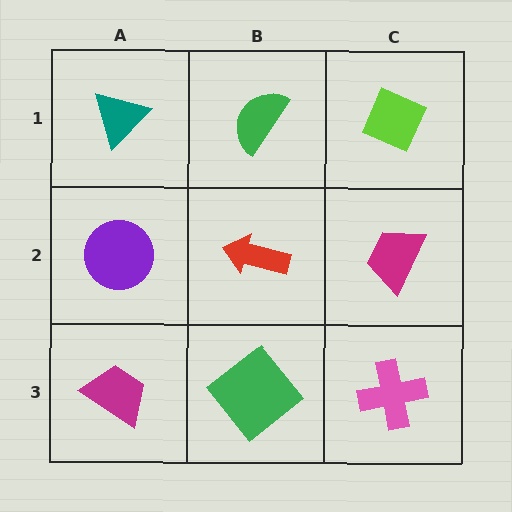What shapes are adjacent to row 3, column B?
A red arrow (row 2, column B), a magenta trapezoid (row 3, column A), a pink cross (row 3, column C).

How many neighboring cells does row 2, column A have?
3.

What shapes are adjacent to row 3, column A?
A purple circle (row 2, column A), a green diamond (row 3, column B).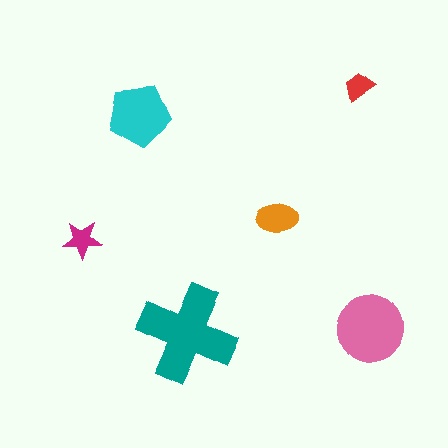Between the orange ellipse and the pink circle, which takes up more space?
The pink circle.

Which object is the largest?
The teal cross.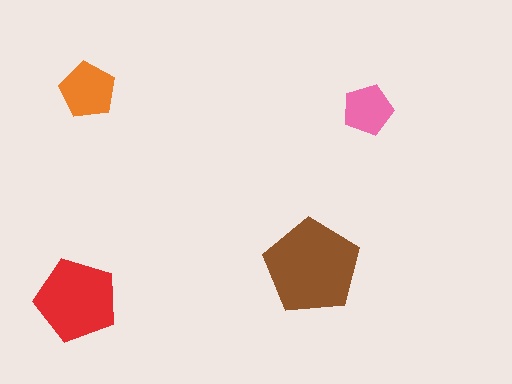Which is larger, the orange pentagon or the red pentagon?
The red one.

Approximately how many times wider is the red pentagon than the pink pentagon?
About 1.5 times wider.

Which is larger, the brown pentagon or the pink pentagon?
The brown one.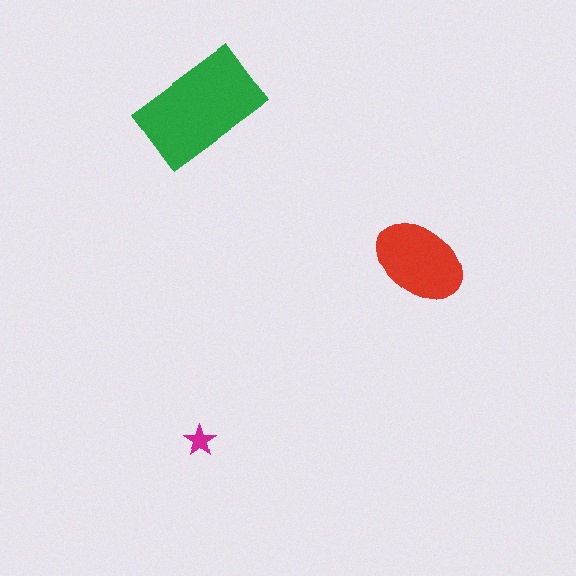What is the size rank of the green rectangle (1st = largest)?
1st.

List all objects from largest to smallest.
The green rectangle, the red ellipse, the magenta star.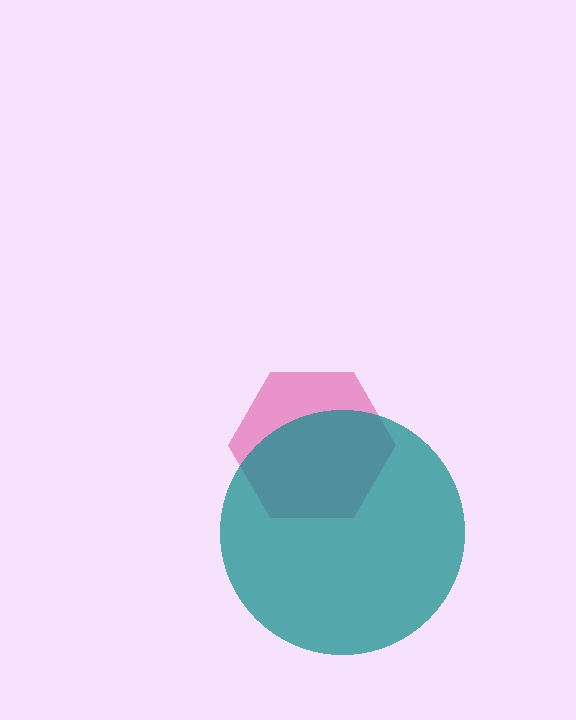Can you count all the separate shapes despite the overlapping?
Yes, there are 2 separate shapes.